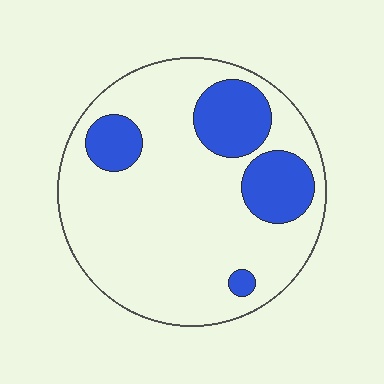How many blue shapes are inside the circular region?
4.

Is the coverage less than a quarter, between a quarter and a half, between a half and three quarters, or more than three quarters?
Less than a quarter.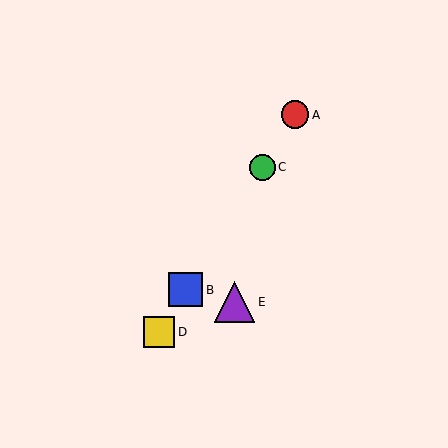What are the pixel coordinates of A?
Object A is at (295, 115).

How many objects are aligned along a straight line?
4 objects (A, B, C, D) are aligned along a straight line.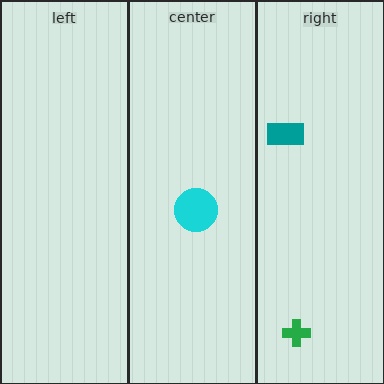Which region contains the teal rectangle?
The right region.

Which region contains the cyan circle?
The center region.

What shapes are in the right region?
The teal rectangle, the green cross.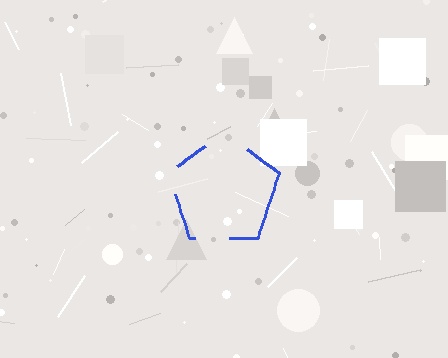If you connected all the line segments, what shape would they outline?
They would outline a pentagon.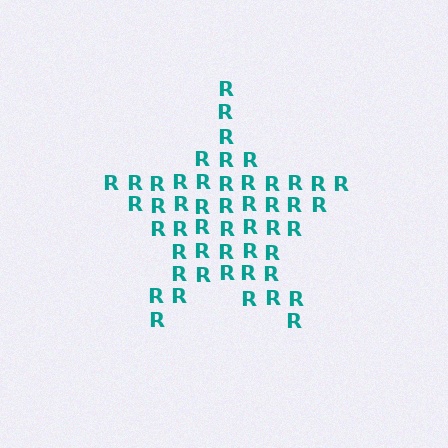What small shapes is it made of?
It is made of small letter R's.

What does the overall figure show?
The overall figure shows a star.